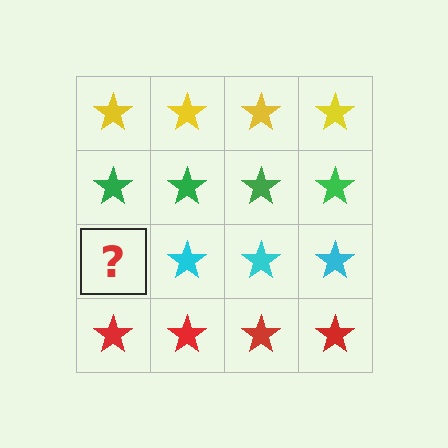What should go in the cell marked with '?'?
The missing cell should contain a cyan star.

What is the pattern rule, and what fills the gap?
The rule is that each row has a consistent color. The gap should be filled with a cyan star.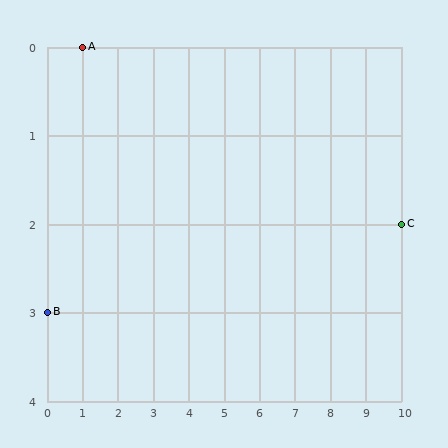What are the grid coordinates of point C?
Point C is at grid coordinates (10, 2).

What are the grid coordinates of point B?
Point B is at grid coordinates (0, 3).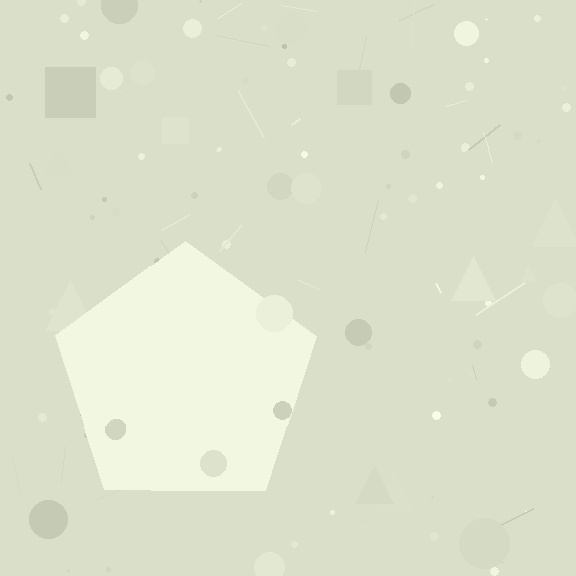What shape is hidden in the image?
A pentagon is hidden in the image.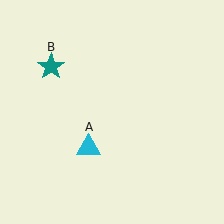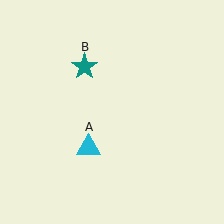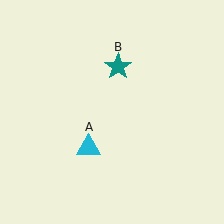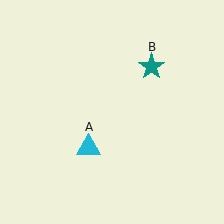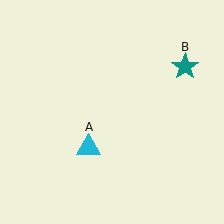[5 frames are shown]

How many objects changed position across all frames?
1 object changed position: teal star (object B).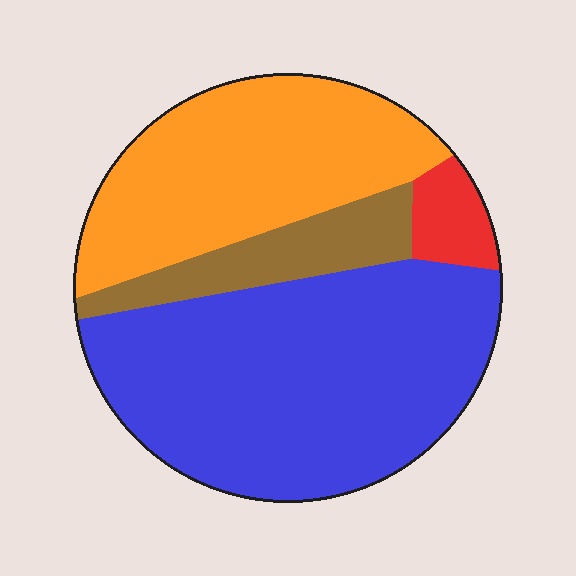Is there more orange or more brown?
Orange.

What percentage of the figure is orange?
Orange covers about 30% of the figure.